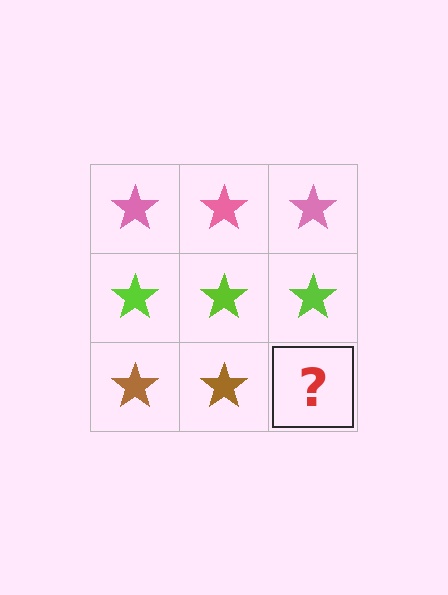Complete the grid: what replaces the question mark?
The question mark should be replaced with a brown star.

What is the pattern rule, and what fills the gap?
The rule is that each row has a consistent color. The gap should be filled with a brown star.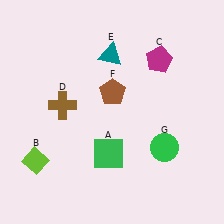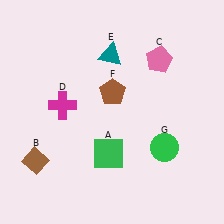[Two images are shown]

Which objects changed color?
B changed from lime to brown. C changed from magenta to pink. D changed from brown to magenta.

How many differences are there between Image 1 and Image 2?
There are 3 differences between the two images.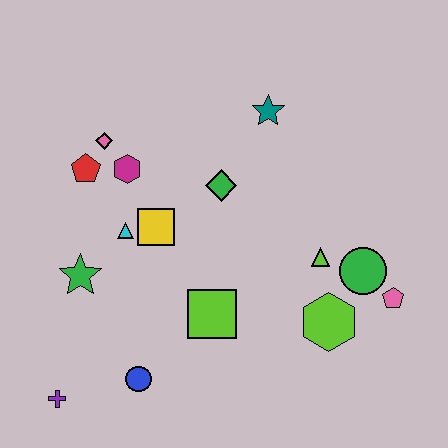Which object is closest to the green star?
The cyan triangle is closest to the green star.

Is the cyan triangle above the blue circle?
Yes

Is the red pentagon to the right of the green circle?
No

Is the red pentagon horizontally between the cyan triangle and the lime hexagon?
No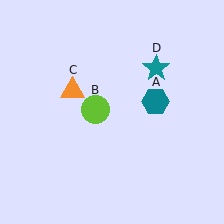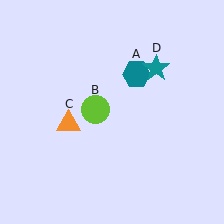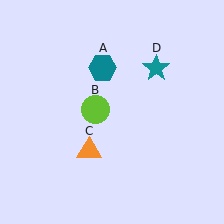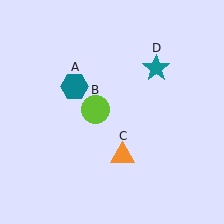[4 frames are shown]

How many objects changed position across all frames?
2 objects changed position: teal hexagon (object A), orange triangle (object C).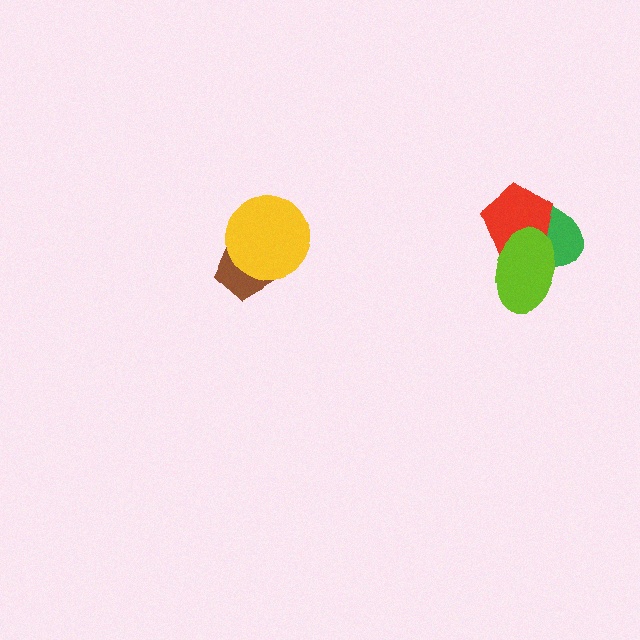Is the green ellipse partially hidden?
Yes, it is partially covered by another shape.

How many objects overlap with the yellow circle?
1 object overlaps with the yellow circle.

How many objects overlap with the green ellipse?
2 objects overlap with the green ellipse.